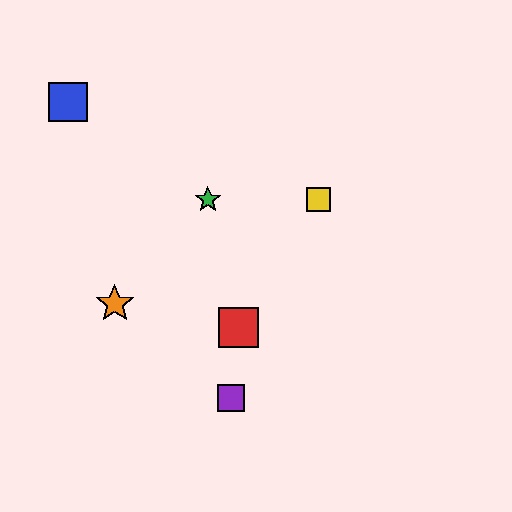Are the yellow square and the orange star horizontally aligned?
No, the yellow square is at y≈199 and the orange star is at y≈304.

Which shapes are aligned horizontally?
The green star, the yellow square are aligned horizontally.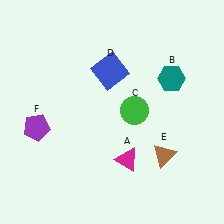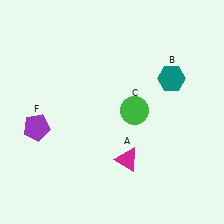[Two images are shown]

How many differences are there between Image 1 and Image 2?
There are 2 differences between the two images.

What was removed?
The blue square (D), the brown triangle (E) were removed in Image 2.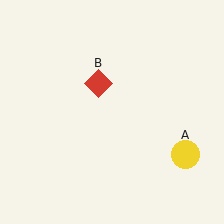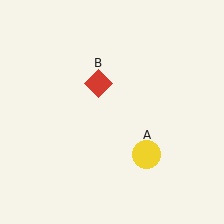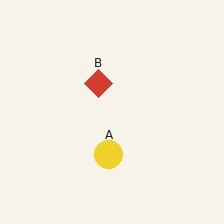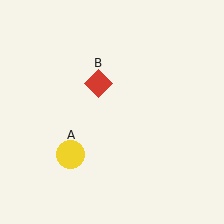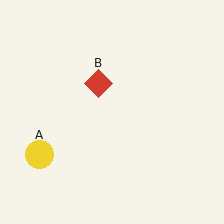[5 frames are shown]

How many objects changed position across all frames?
1 object changed position: yellow circle (object A).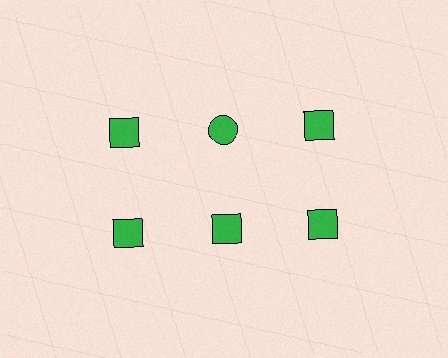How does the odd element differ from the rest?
It has a different shape: circle instead of square.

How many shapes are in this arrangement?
There are 6 shapes arranged in a grid pattern.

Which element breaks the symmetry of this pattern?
The green circle in the top row, second from left column breaks the symmetry. All other shapes are green squares.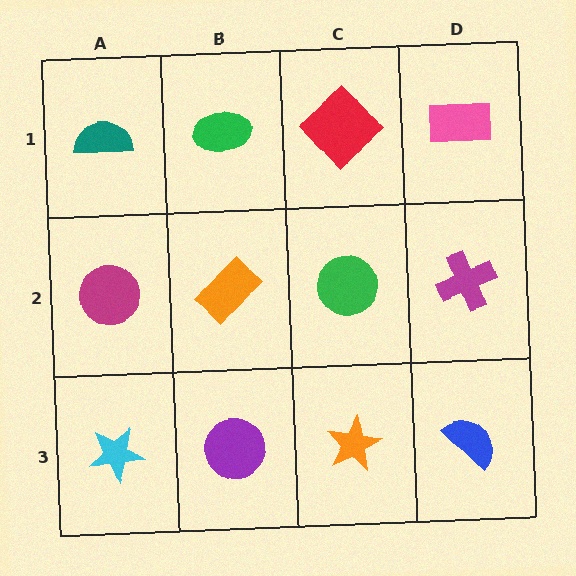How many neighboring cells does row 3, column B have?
3.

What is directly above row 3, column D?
A magenta cross.